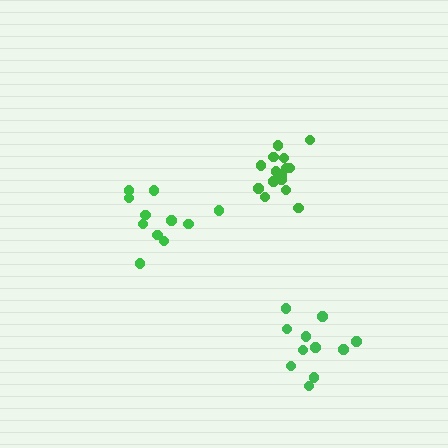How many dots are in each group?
Group 1: 11 dots, Group 2: 17 dots, Group 3: 11 dots (39 total).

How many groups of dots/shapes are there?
There are 3 groups.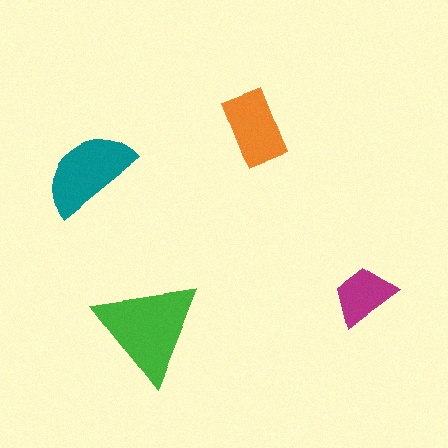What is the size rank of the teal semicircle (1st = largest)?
2nd.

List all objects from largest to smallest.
The green triangle, the teal semicircle, the orange rectangle, the magenta trapezoid.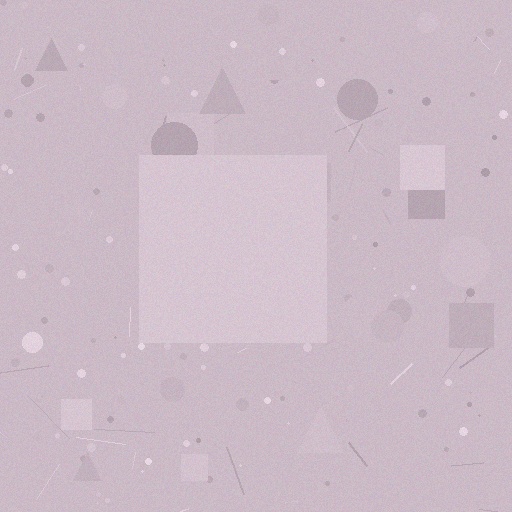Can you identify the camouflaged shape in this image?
The camouflaged shape is a square.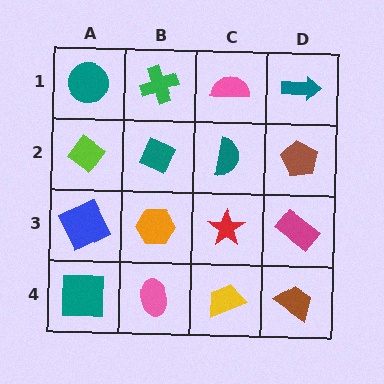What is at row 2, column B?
A teal diamond.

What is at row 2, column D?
A brown pentagon.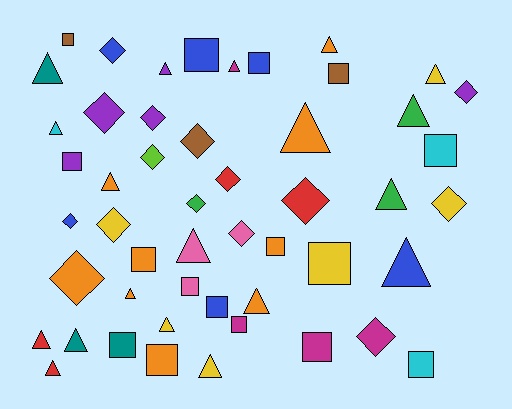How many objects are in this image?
There are 50 objects.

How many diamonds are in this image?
There are 15 diamonds.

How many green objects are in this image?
There are 3 green objects.